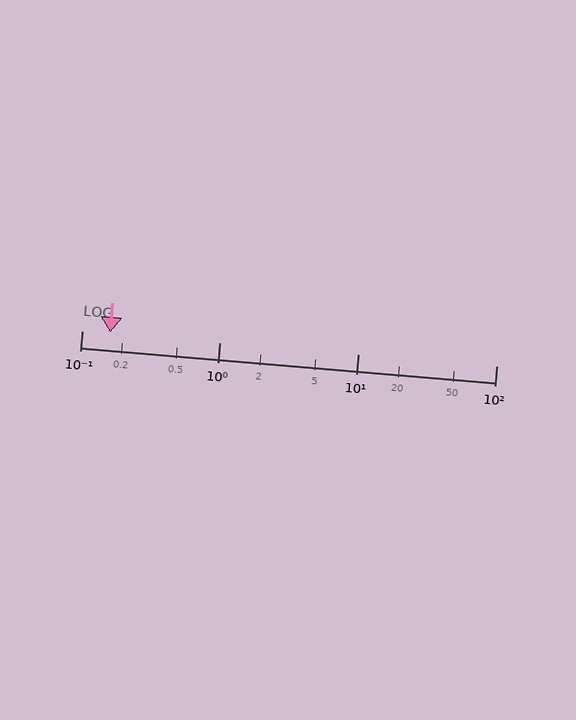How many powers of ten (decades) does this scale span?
The scale spans 3 decades, from 0.1 to 100.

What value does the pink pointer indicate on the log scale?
The pointer indicates approximately 0.16.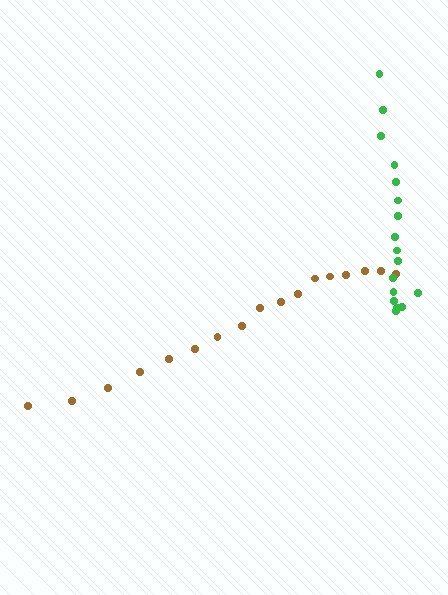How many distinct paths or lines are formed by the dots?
There are 2 distinct paths.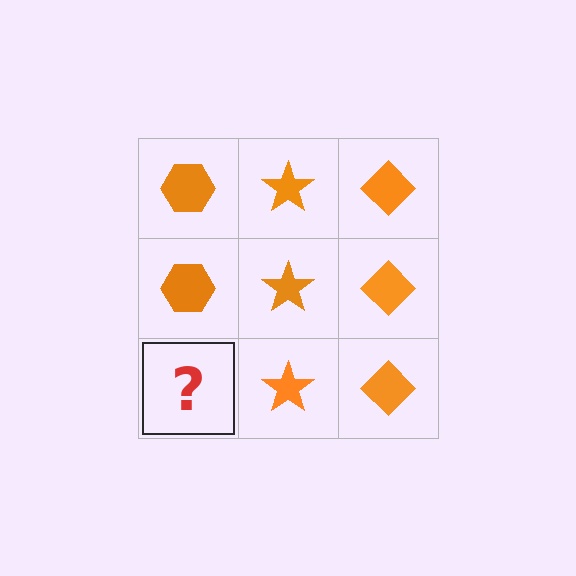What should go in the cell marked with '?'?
The missing cell should contain an orange hexagon.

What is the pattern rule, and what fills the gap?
The rule is that each column has a consistent shape. The gap should be filled with an orange hexagon.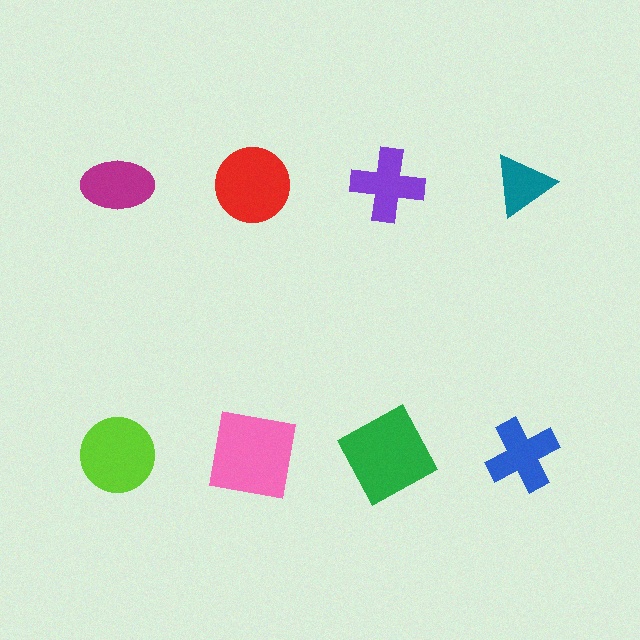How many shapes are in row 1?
4 shapes.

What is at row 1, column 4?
A teal triangle.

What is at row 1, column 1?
A magenta ellipse.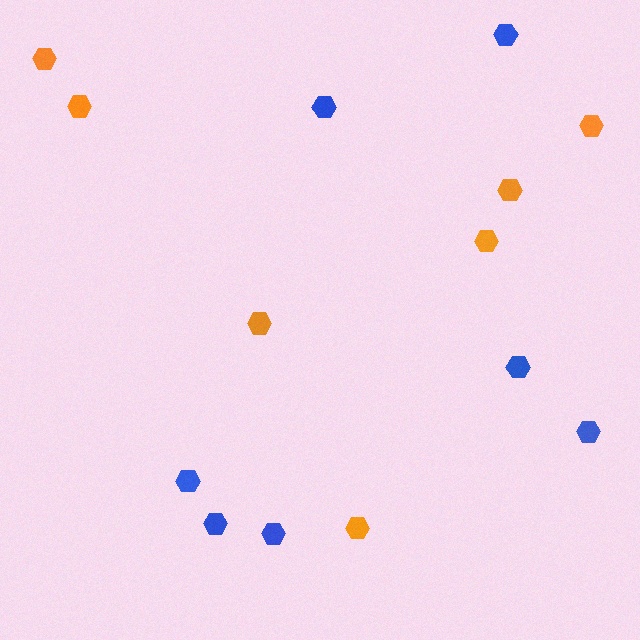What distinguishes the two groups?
There are 2 groups: one group of blue hexagons (7) and one group of orange hexagons (7).